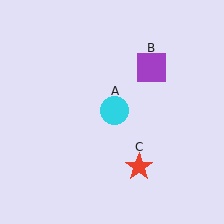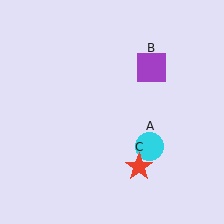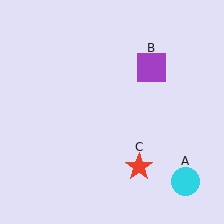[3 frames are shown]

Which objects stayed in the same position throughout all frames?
Purple square (object B) and red star (object C) remained stationary.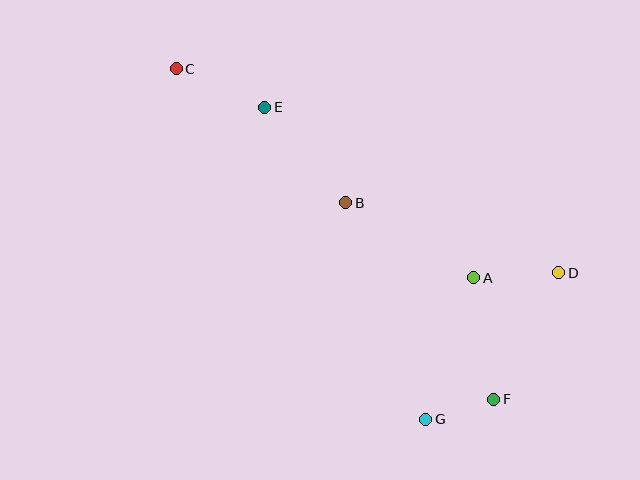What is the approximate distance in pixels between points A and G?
The distance between A and G is approximately 150 pixels.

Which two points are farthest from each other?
Points C and F are farthest from each other.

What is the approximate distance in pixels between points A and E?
The distance between A and E is approximately 270 pixels.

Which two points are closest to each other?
Points F and G are closest to each other.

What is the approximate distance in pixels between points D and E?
The distance between D and E is approximately 337 pixels.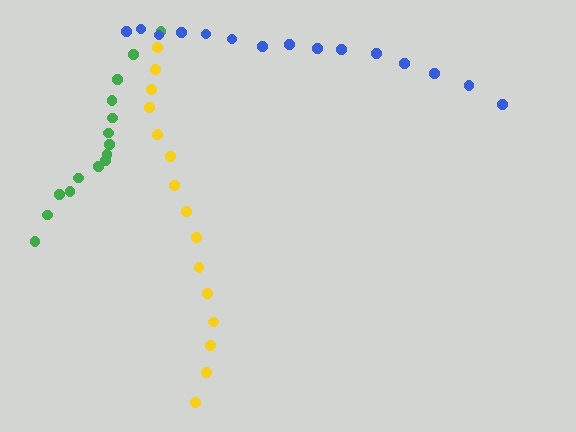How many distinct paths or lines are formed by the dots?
There are 3 distinct paths.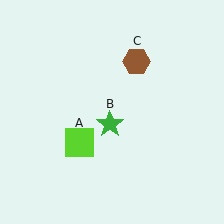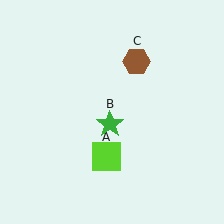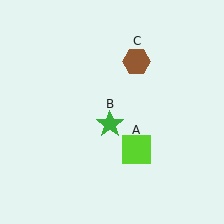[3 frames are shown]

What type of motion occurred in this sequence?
The lime square (object A) rotated counterclockwise around the center of the scene.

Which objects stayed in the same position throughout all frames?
Green star (object B) and brown hexagon (object C) remained stationary.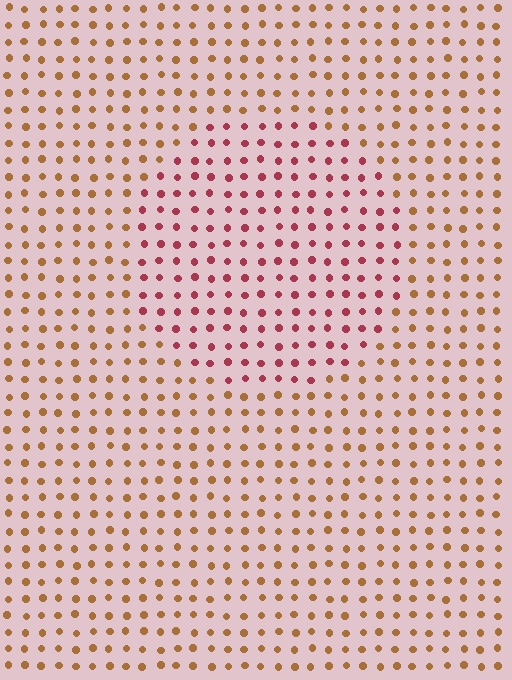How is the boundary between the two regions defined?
The boundary is defined purely by a slight shift in hue (about 43 degrees). Spacing, size, and orientation are identical on both sides.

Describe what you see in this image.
The image is filled with small brown elements in a uniform arrangement. A circle-shaped region is visible where the elements are tinted to a slightly different hue, forming a subtle color boundary.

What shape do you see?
I see a circle.